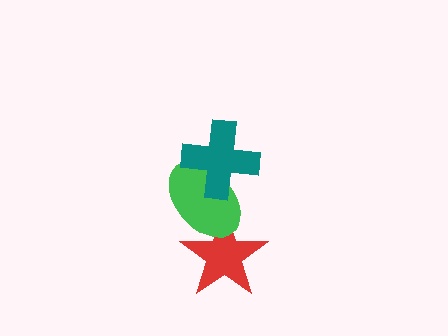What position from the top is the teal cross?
The teal cross is 1st from the top.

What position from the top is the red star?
The red star is 3rd from the top.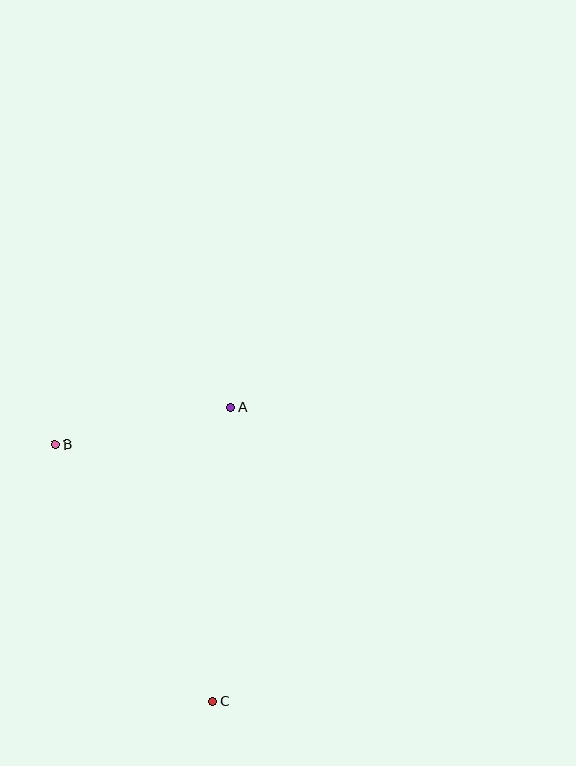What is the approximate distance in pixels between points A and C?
The distance between A and C is approximately 295 pixels.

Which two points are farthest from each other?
Points B and C are farthest from each other.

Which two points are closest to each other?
Points A and B are closest to each other.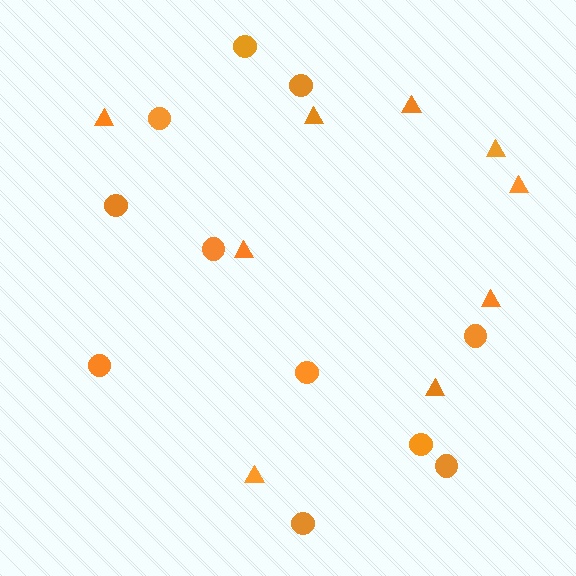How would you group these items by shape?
There are 2 groups: one group of triangles (9) and one group of circles (11).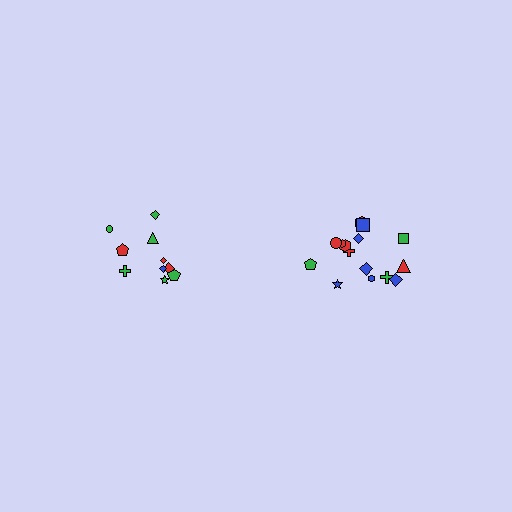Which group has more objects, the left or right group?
The right group.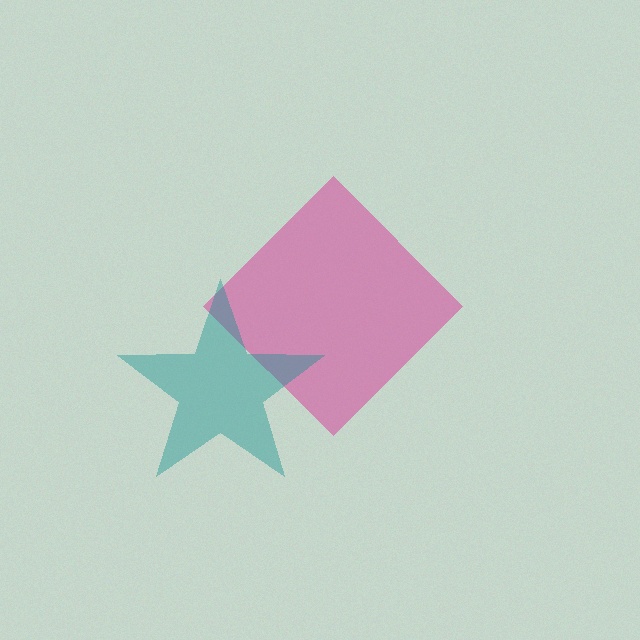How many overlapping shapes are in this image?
There are 2 overlapping shapes in the image.